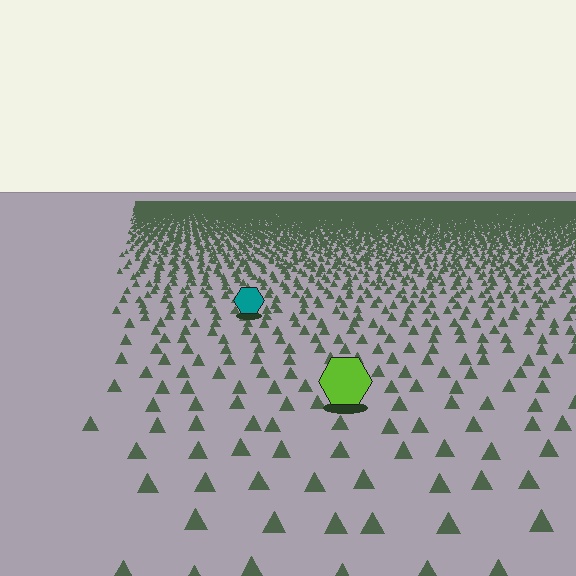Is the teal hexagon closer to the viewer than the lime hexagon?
No. The lime hexagon is closer — you can tell from the texture gradient: the ground texture is coarser near it.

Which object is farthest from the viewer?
The teal hexagon is farthest from the viewer. It appears smaller and the ground texture around it is denser.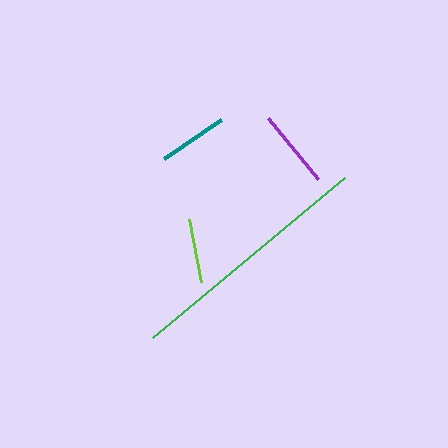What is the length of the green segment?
The green segment is approximately 250 pixels long.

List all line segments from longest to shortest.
From longest to shortest: green, purple, teal, lime.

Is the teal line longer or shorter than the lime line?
The teal line is longer than the lime line.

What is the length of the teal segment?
The teal segment is approximately 69 pixels long.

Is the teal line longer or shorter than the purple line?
The purple line is longer than the teal line.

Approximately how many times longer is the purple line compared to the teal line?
The purple line is approximately 1.1 times the length of the teal line.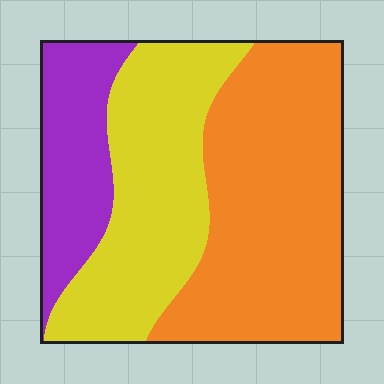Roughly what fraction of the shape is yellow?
Yellow takes up about one third (1/3) of the shape.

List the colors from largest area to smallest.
From largest to smallest: orange, yellow, purple.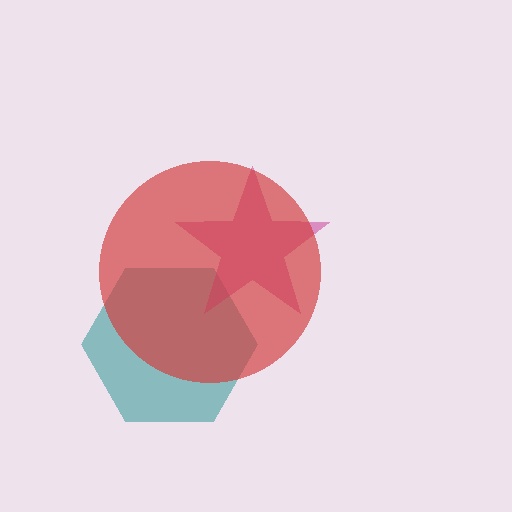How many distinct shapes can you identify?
There are 3 distinct shapes: a teal hexagon, a magenta star, a red circle.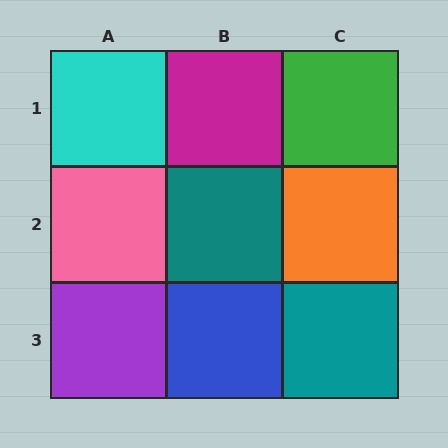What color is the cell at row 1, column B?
Magenta.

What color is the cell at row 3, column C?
Teal.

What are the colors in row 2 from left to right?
Pink, teal, orange.